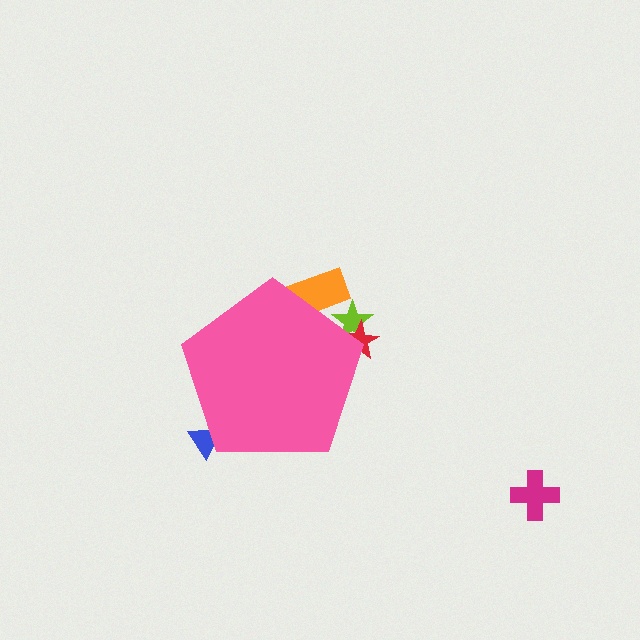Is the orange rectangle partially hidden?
Yes, the orange rectangle is partially hidden behind the pink pentagon.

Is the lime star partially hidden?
Yes, the lime star is partially hidden behind the pink pentagon.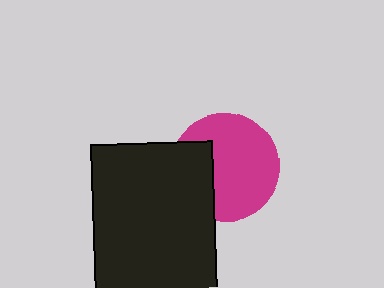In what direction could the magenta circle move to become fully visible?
The magenta circle could move right. That would shift it out from behind the black rectangle entirely.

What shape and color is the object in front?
The object in front is a black rectangle.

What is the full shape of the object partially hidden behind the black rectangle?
The partially hidden object is a magenta circle.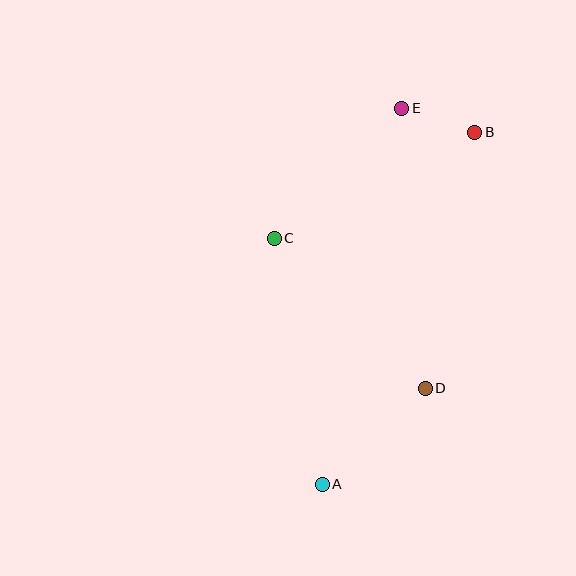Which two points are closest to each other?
Points B and E are closest to each other.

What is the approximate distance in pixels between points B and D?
The distance between B and D is approximately 261 pixels.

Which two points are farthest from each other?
Points A and E are farthest from each other.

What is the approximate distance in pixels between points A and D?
The distance between A and D is approximately 140 pixels.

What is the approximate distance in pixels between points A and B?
The distance between A and B is approximately 383 pixels.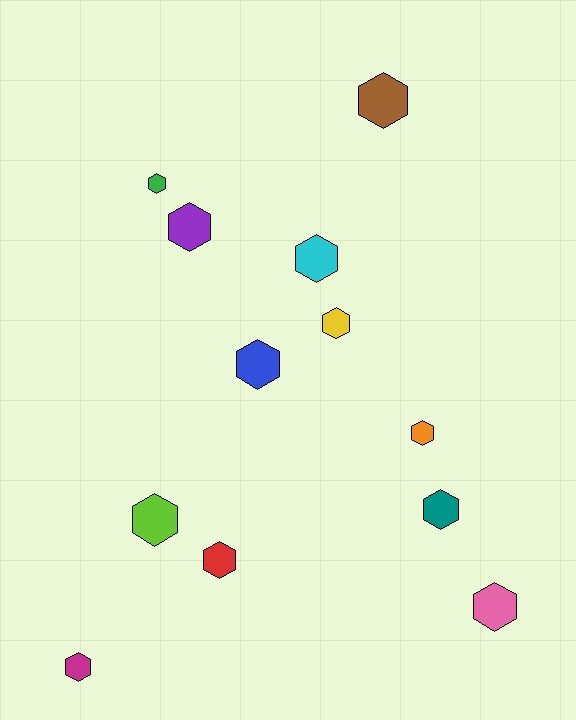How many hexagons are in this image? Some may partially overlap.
There are 12 hexagons.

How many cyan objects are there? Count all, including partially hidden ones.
There is 1 cyan object.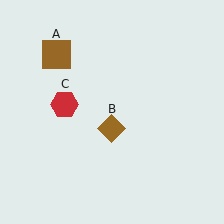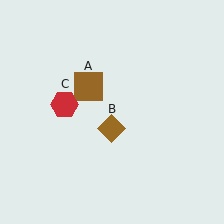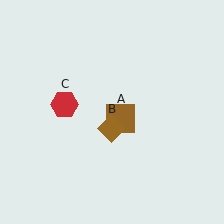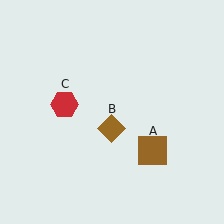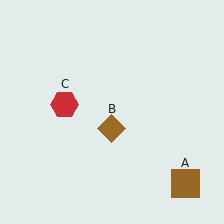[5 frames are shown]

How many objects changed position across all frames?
1 object changed position: brown square (object A).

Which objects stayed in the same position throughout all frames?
Brown diamond (object B) and red hexagon (object C) remained stationary.